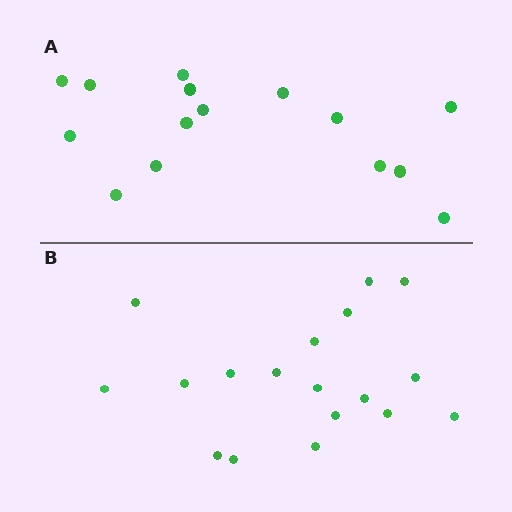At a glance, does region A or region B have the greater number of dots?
Region B (the bottom region) has more dots.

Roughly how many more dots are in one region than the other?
Region B has just a few more — roughly 2 or 3 more dots than region A.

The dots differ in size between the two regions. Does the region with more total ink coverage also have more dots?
No. Region A has more total ink coverage because its dots are larger, but region B actually contains more individual dots. Total area can be misleading — the number of items is what matters here.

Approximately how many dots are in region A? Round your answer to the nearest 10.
About 20 dots. (The exact count is 15, which rounds to 20.)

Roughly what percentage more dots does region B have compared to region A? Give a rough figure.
About 20% more.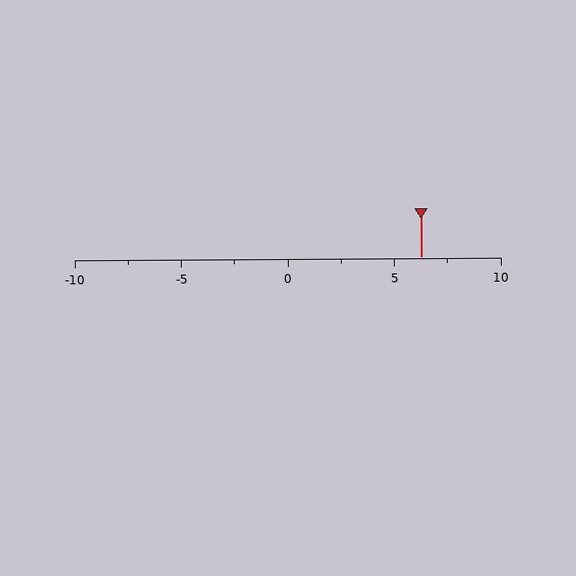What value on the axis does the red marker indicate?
The marker indicates approximately 6.2.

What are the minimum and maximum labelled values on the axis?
The axis runs from -10 to 10.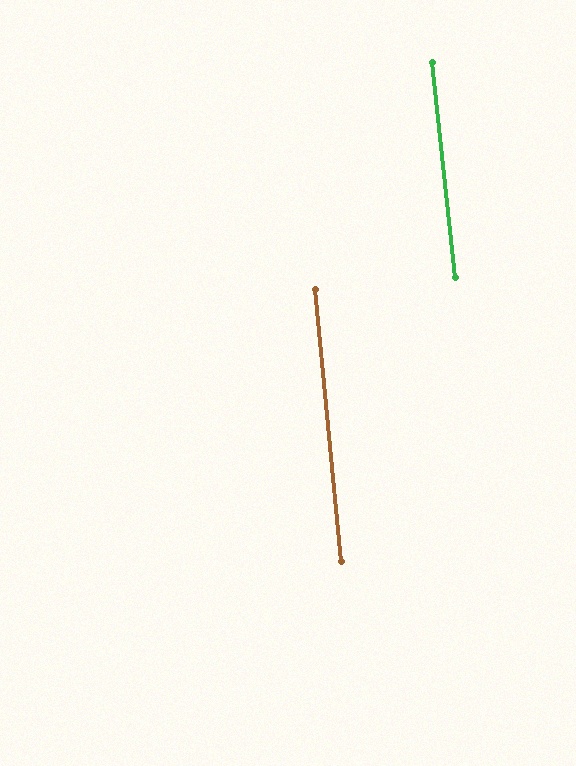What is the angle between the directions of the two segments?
Approximately 1 degree.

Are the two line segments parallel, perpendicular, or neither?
Parallel — their directions differ by only 0.8°.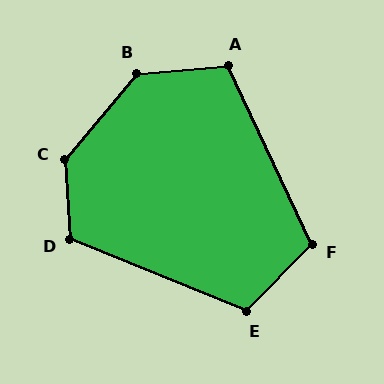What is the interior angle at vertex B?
Approximately 134 degrees (obtuse).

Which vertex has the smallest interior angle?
F, at approximately 110 degrees.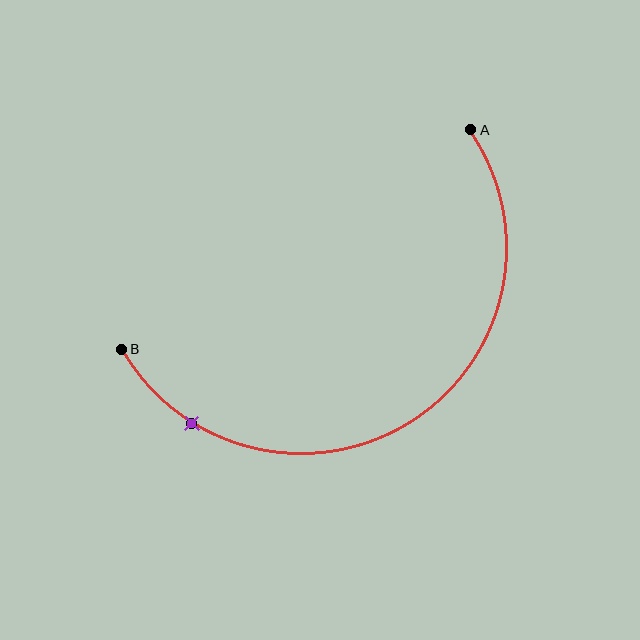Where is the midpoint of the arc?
The arc midpoint is the point on the curve farthest from the straight line joining A and B. It sits below that line.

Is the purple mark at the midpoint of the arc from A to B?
No. The purple mark lies on the arc but is closer to endpoint B. The arc midpoint would be at the point on the curve equidistant along the arc from both A and B.